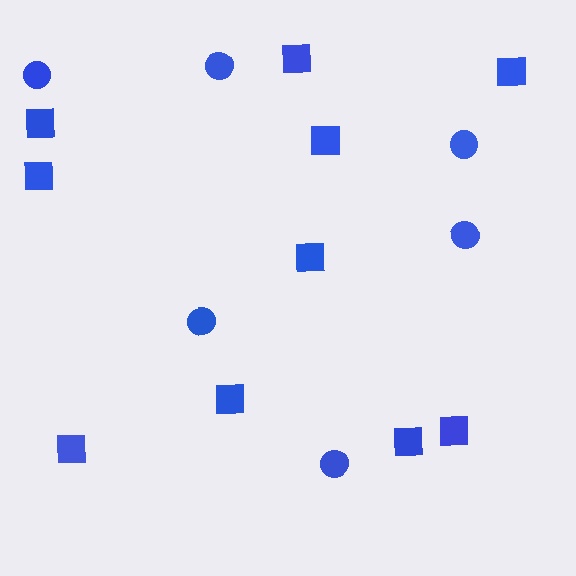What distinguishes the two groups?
There are 2 groups: one group of circles (6) and one group of squares (10).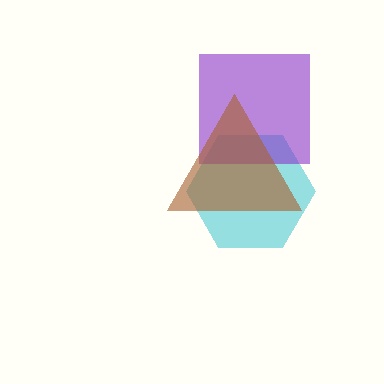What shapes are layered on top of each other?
The layered shapes are: a cyan hexagon, a purple square, a brown triangle.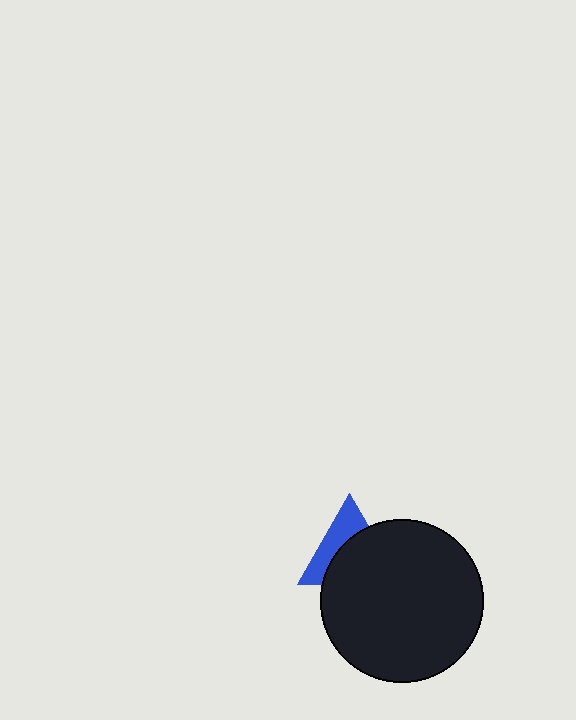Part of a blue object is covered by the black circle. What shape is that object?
It is a triangle.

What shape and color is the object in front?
The object in front is a black circle.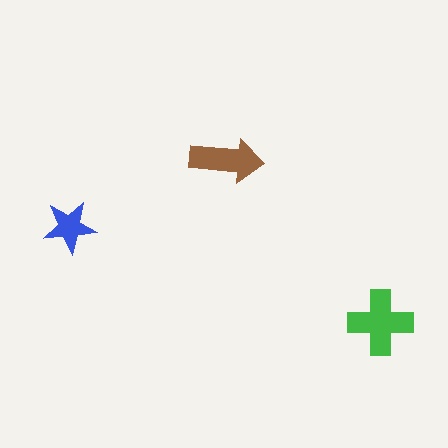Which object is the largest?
The green cross.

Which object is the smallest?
The blue star.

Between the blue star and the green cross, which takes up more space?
The green cross.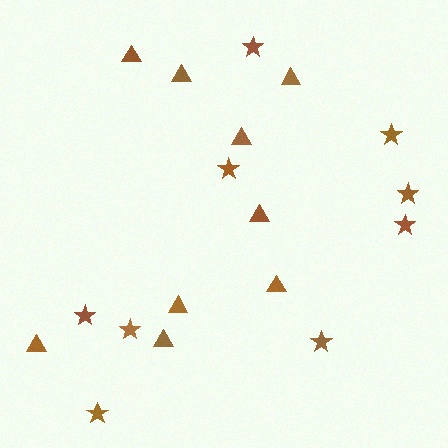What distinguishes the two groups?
There are 2 groups: one group of stars (9) and one group of triangles (9).